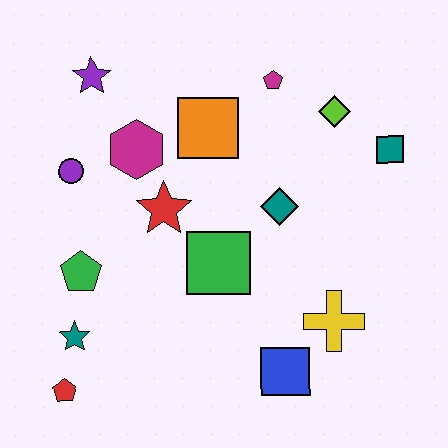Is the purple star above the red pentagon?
Yes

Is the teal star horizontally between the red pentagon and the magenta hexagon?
Yes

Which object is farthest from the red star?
The teal square is farthest from the red star.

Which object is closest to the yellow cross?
The blue square is closest to the yellow cross.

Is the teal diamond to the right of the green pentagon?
Yes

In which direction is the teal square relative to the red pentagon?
The teal square is to the right of the red pentagon.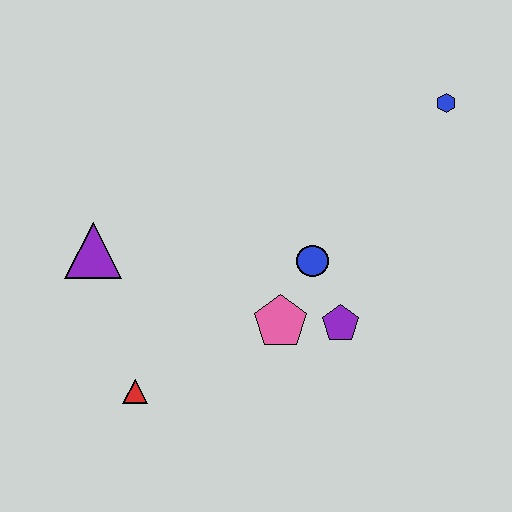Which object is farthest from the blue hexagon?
The red triangle is farthest from the blue hexagon.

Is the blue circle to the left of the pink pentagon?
No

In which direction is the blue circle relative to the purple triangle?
The blue circle is to the right of the purple triangle.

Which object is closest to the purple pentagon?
The pink pentagon is closest to the purple pentagon.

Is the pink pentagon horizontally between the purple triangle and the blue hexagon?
Yes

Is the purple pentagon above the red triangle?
Yes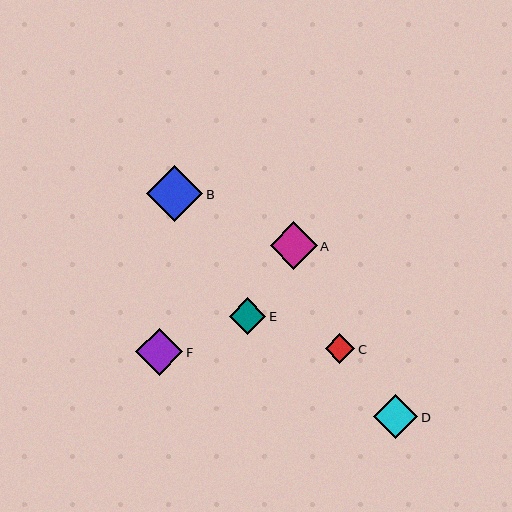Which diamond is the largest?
Diamond B is the largest with a size of approximately 56 pixels.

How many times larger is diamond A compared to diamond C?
Diamond A is approximately 1.6 times the size of diamond C.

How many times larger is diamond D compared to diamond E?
Diamond D is approximately 1.2 times the size of diamond E.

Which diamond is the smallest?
Diamond C is the smallest with a size of approximately 30 pixels.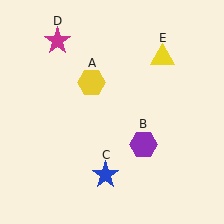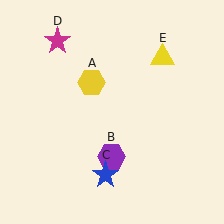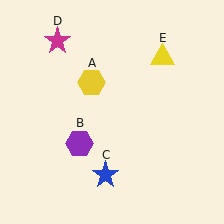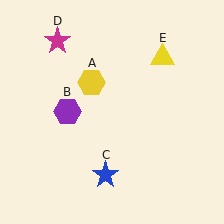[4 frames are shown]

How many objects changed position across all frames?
1 object changed position: purple hexagon (object B).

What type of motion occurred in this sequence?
The purple hexagon (object B) rotated clockwise around the center of the scene.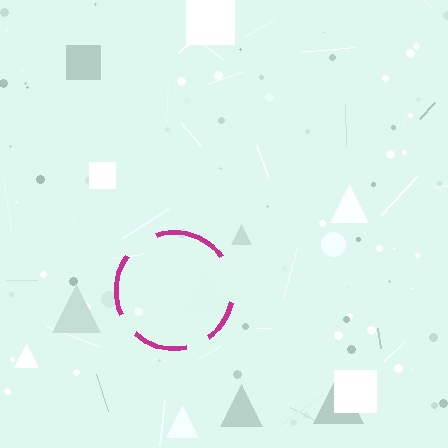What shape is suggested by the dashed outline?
The dashed outline suggests a circle.